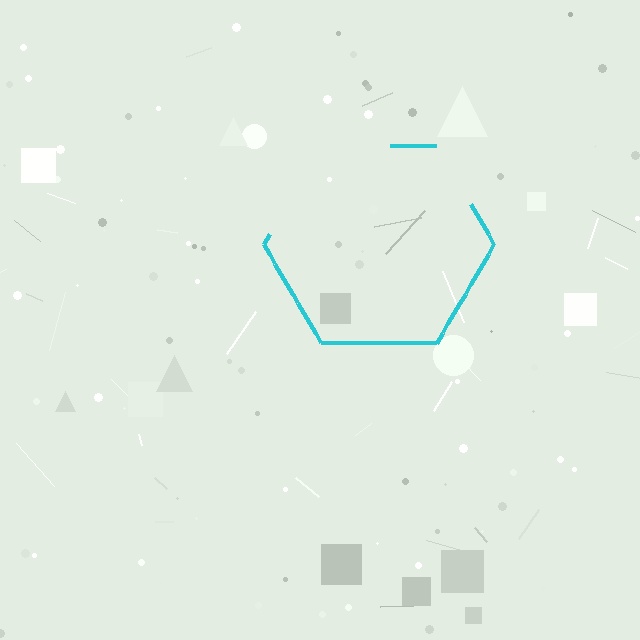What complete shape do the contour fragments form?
The contour fragments form a hexagon.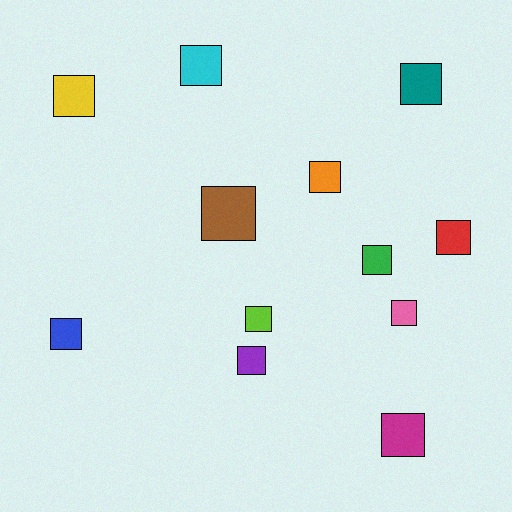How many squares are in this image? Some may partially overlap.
There are 12 squares.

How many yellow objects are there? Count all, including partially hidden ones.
There is 1 yellow object.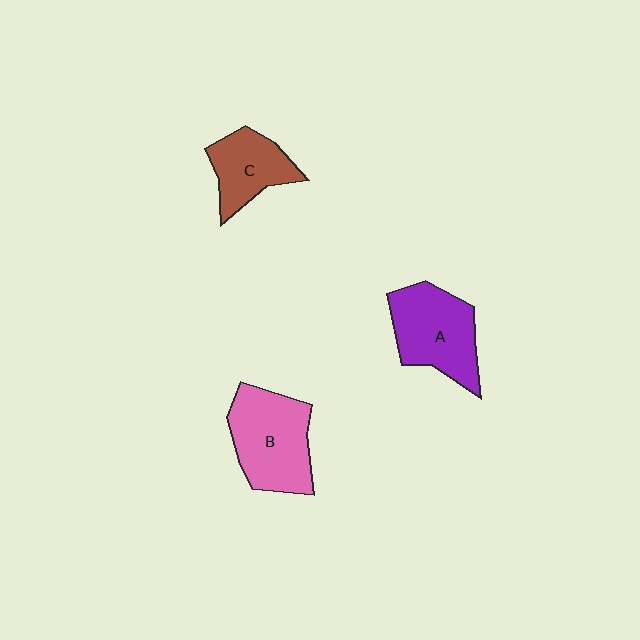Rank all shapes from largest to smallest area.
From largest to smallest: B (pink), A (purple), C (brown).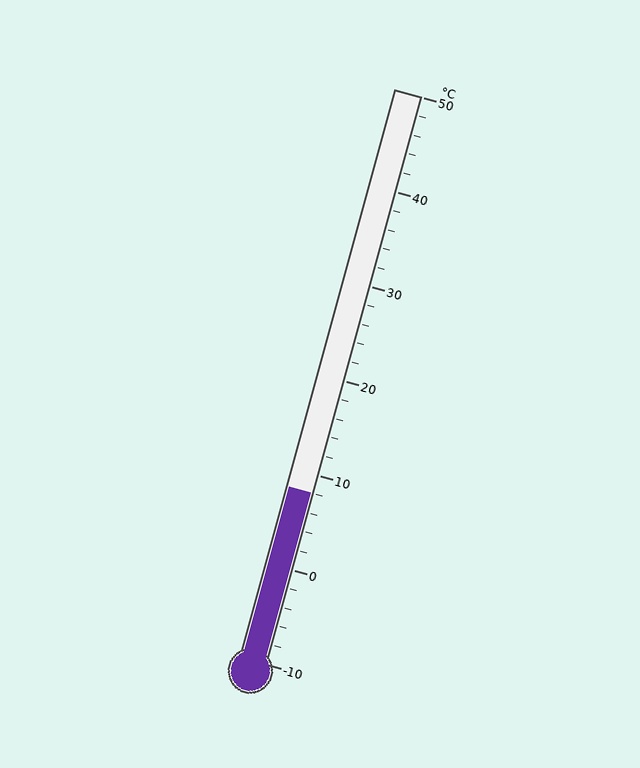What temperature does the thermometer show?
The thermometer shows approximately 8°C.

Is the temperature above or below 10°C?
The temperature is below 10°C.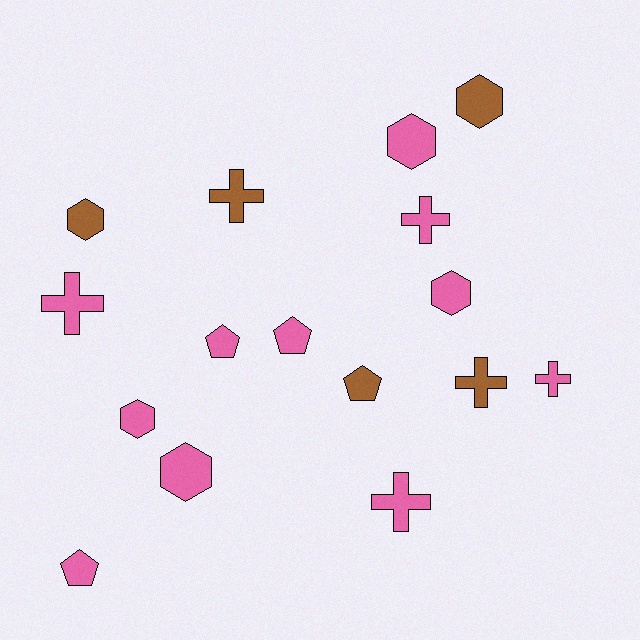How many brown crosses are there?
There are 2 brown crosses.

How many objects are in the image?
There are 16 objects.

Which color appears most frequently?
Pink, with 11 objects.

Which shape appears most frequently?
Hexagon, with 6 objects.